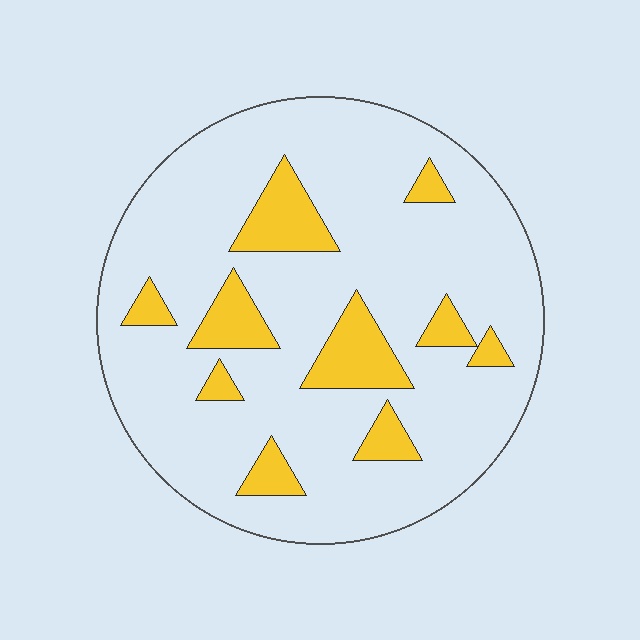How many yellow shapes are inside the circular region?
10.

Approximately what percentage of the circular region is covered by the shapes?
Approximately 15%.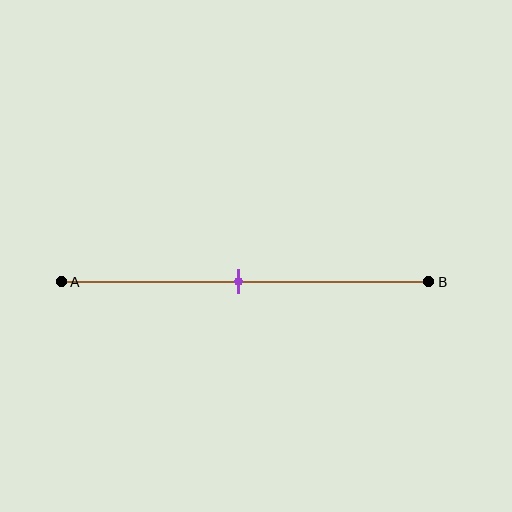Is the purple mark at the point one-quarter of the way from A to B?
No, the mark is at about 50% from A, not at the 25% one-quarter point.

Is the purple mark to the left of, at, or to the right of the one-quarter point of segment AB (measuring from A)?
The purple mark is to the right of the one-quarter point of segment AB.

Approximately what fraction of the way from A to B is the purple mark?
The purple mark is approximately 50% of the way from A to B.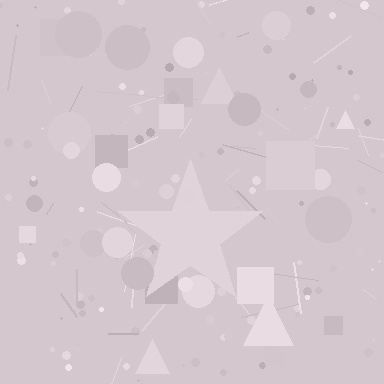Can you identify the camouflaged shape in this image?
The camouflaged shape is a star.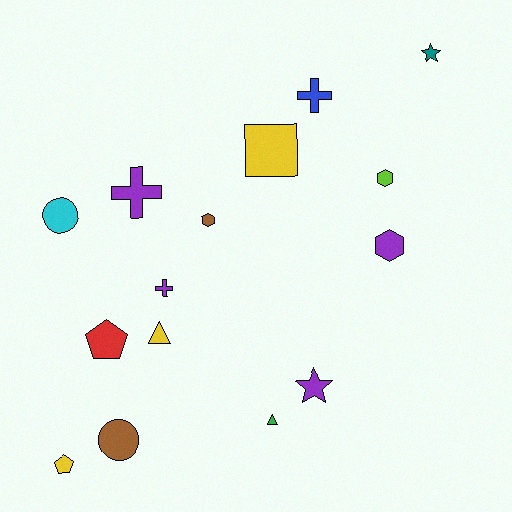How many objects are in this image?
There are 15 objects.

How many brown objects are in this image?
There are 2 brown objects.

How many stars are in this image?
There are 2 stars.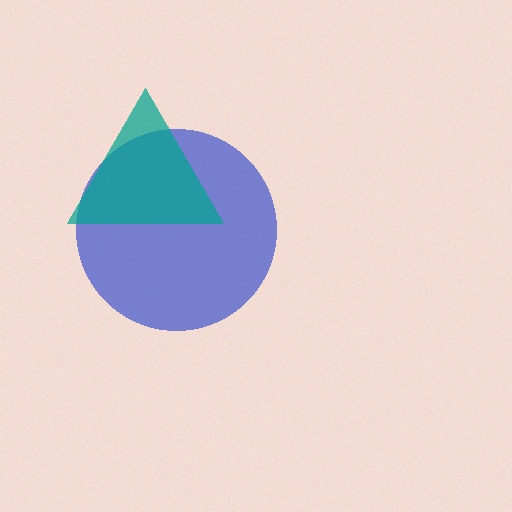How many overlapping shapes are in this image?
There are 2 overlapping shapes in the image.